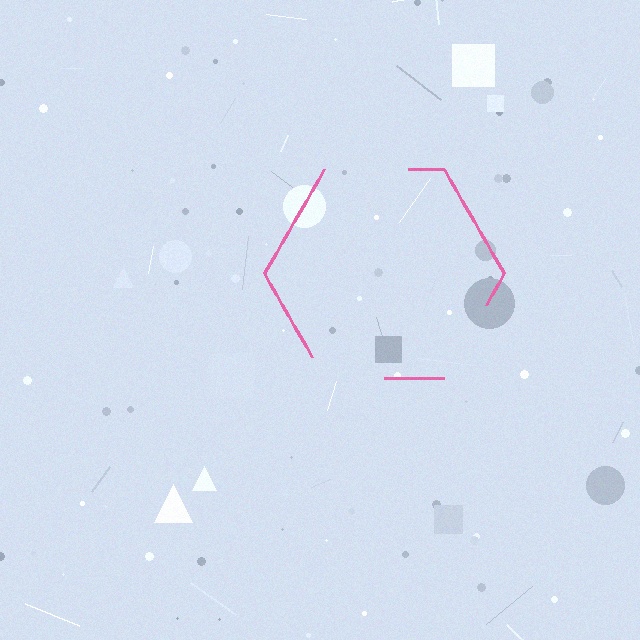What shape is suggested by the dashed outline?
The dashed outline suggests a hexagon.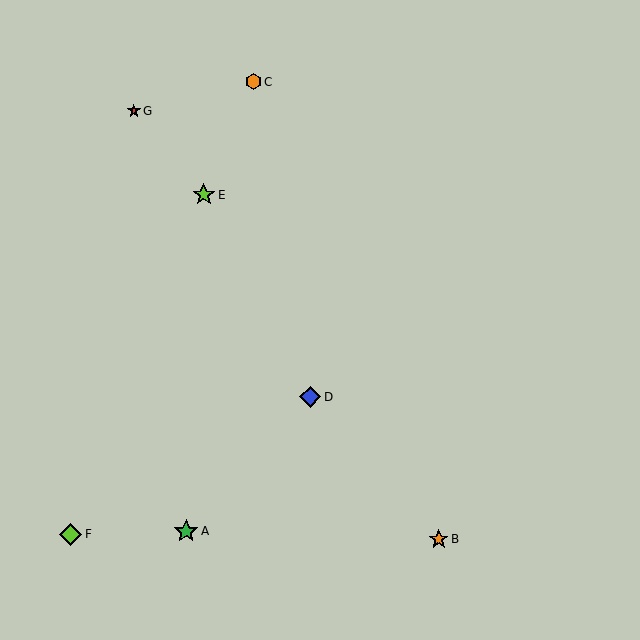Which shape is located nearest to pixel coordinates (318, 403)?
The blue diamond (labeled D) at (310, 397) is nearest to that location.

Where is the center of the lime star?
The center of the lime star is at (204, 195).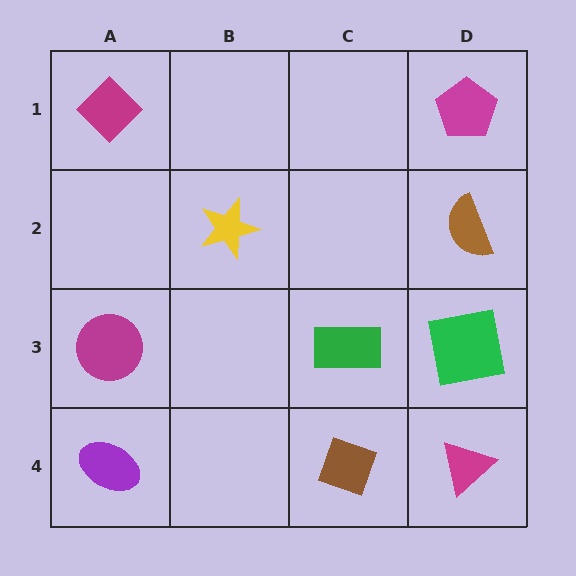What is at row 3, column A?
A magenta circle.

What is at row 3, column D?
A green square.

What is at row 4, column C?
A brown diamond.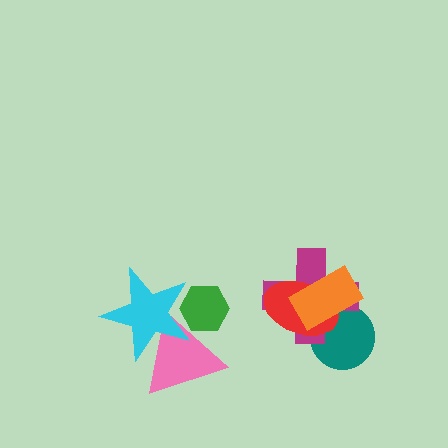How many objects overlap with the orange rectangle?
3 objects overlap with the orange rectangle.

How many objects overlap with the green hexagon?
2 objects overlap with the green hexagon.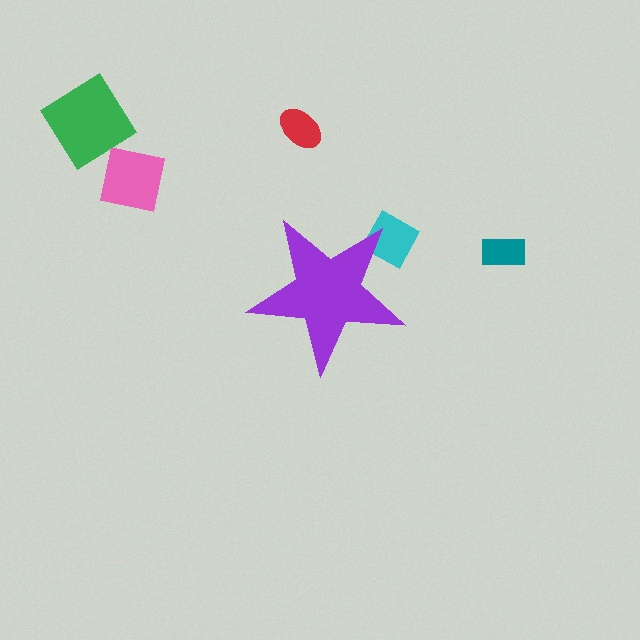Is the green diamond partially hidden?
No, the green diamond is fully visible.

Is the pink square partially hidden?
No, the pink square is fully visible.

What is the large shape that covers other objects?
A purple star.